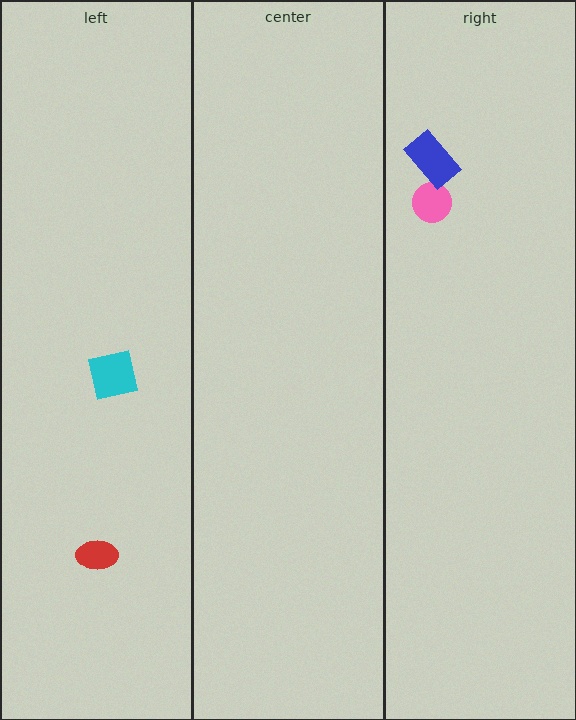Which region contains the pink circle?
The right region.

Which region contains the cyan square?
The left region.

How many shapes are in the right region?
2.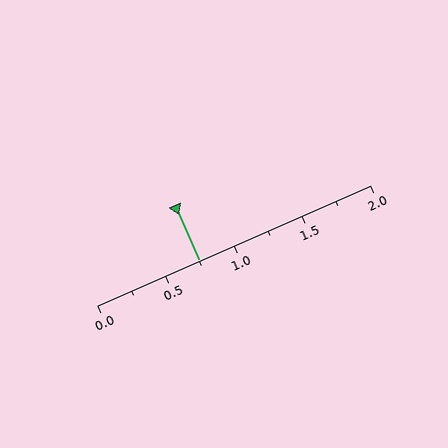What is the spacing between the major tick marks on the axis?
The major ticks are spaced 0.5 apart.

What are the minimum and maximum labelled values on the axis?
The axis runs from 0.0 to 2.0.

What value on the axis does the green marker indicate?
The marker indicates approximately 0.75.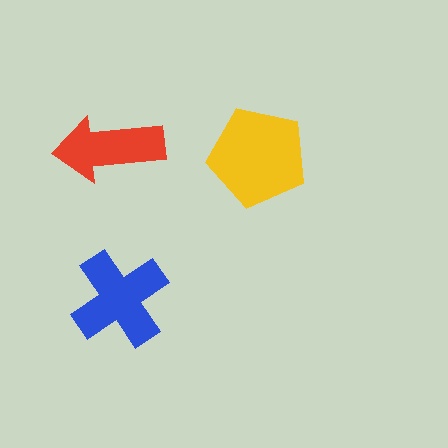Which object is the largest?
The yellow pentagon.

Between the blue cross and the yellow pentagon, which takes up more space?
The yellow pentagon.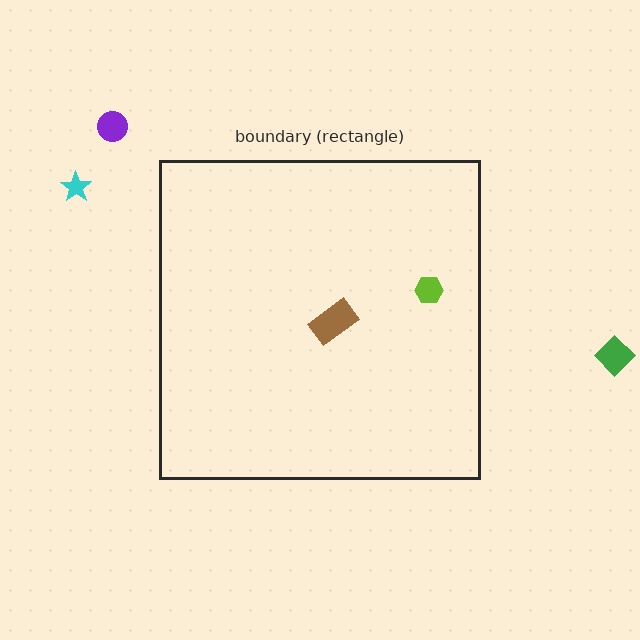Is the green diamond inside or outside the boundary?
Outside.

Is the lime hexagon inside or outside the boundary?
Inside.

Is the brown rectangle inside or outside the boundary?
Inside.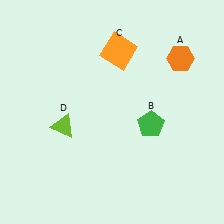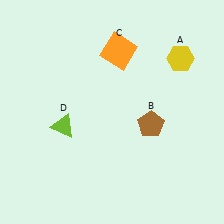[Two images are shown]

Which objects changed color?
A changed from orange to yellow. B changed from green to brown.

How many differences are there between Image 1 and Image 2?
There are 2 differences between the two images.